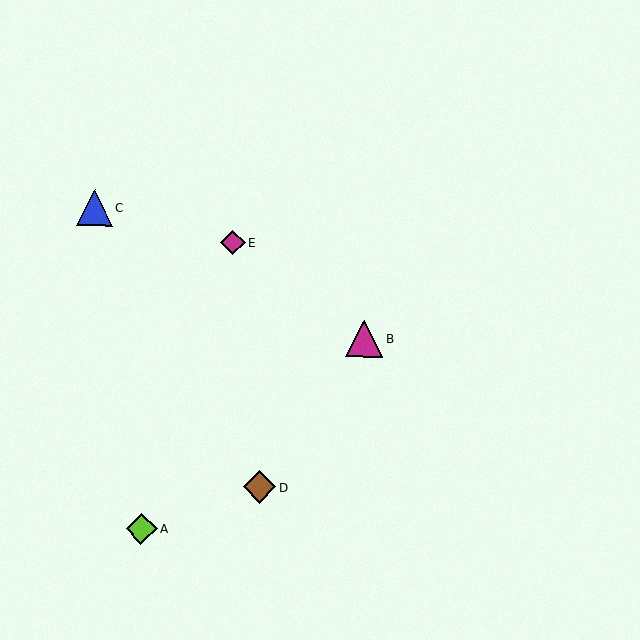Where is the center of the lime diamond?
The center of the lime diamond is at (141, 529).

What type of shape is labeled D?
Shape D is a brown diamond.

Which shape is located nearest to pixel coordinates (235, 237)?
The magenta diamond (labeled E) at (233, 243) is nearest to that location.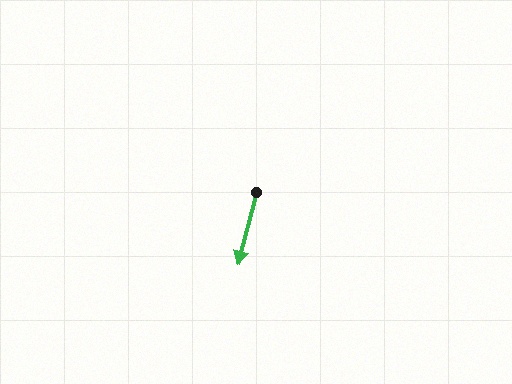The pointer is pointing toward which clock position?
Roughly 6 o'clock.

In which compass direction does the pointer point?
South.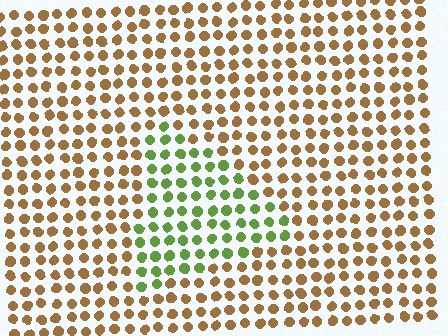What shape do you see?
I see a triangle.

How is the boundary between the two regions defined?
The boundary is defined purely by a slight shift in hue (about 65 degrees). Spacing, size, and orientation are identical on both sides.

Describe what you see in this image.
The image is filled with small brown elements in a uniform arrangement. A triangle-shaped region is visible where the elements are tinted to a slightly different hue, forming a subtle color boundary.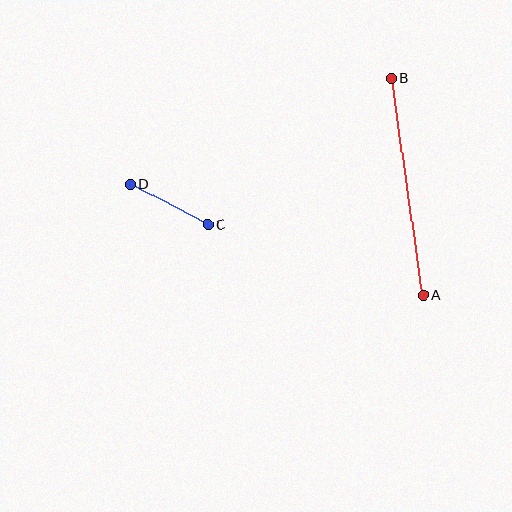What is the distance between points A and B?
The distance is approximately 219 pixels.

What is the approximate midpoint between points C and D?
The midpoint is at approximately (169, 204) pixels.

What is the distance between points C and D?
The distance is approximately 87 pixels.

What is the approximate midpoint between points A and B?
The midpoint is at approximately (407, 187) pixels.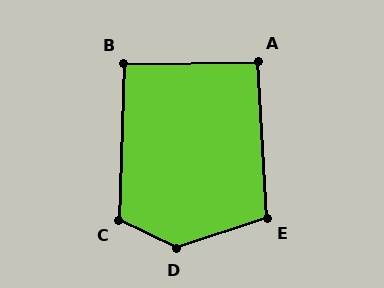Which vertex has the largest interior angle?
D, at approximately 135 degrees.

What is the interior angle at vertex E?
Approximately 105 degrees (obtuse).